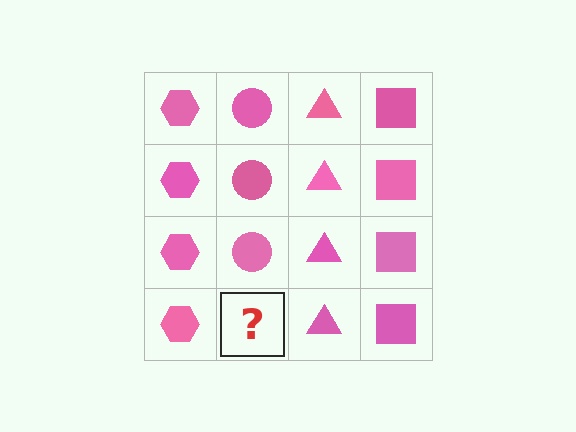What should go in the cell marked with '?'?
The missing cell should contain a pink circle.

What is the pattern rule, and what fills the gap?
The rule is that each column has a consistent shape. The gap should be filled with a pink circle.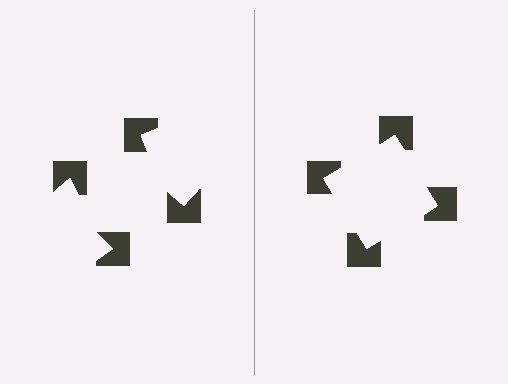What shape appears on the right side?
An illusory square.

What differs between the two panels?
The notched squares are positioned identically on both sides; only the wedge orientations differ. On the right they align to a square; on the left they are misaligned.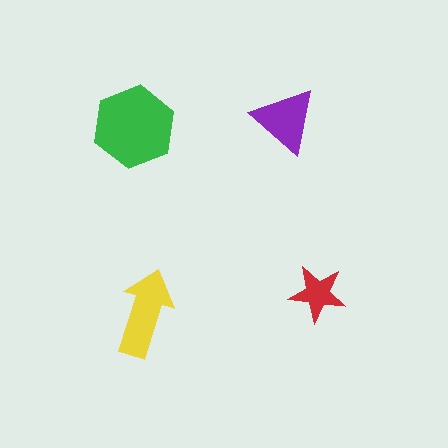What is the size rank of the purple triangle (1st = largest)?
3rd.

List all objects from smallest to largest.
The red star, the purple triangle, the yellow arrow, the green hexagon.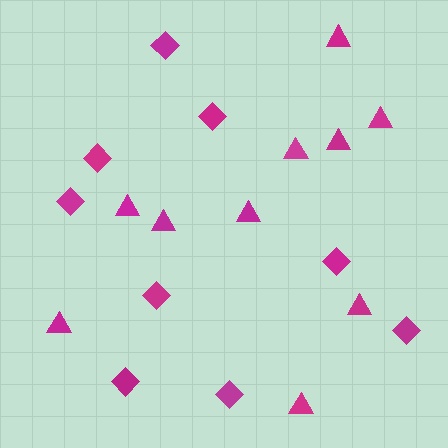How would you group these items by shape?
There are 2 groups: one group of diamonds (9) and one group of triangles (10).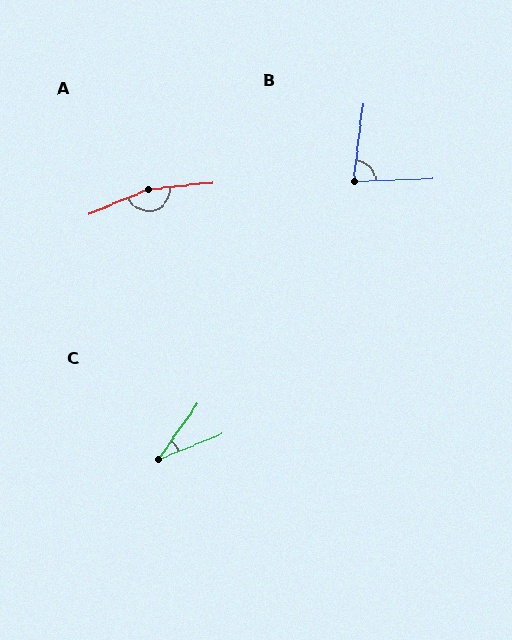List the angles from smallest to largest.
C (33°), B (81°), A (163°).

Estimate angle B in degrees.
Approximately 81 degrees.